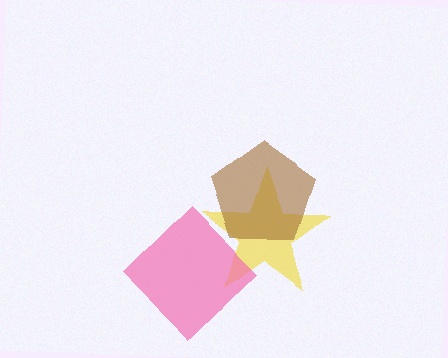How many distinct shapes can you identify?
There are 3 distinct shapes: a yellow star, a brown pentagon, a pink diamond.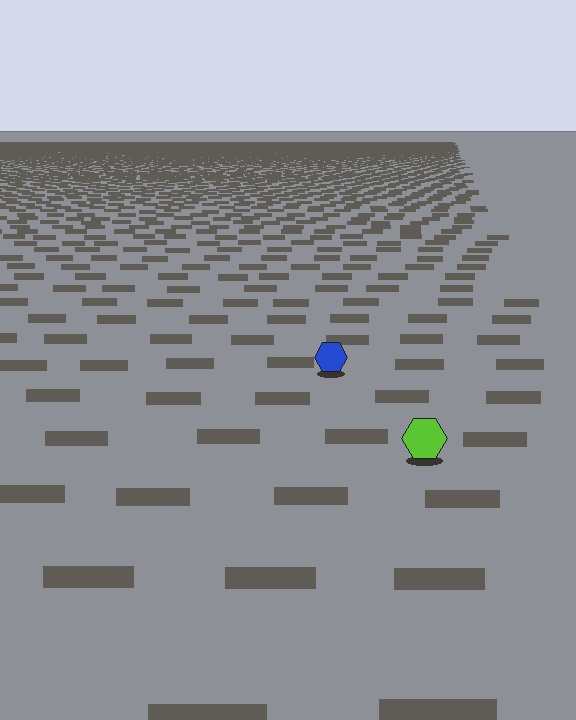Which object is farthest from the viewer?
The blue hexagon is farthest from the viewer. It appears smaller and the ground texture around it is denser.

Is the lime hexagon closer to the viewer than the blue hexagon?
Yes. The lime hexagon is closer — you can tell from the texture gradient: the ground texture is coarser near it.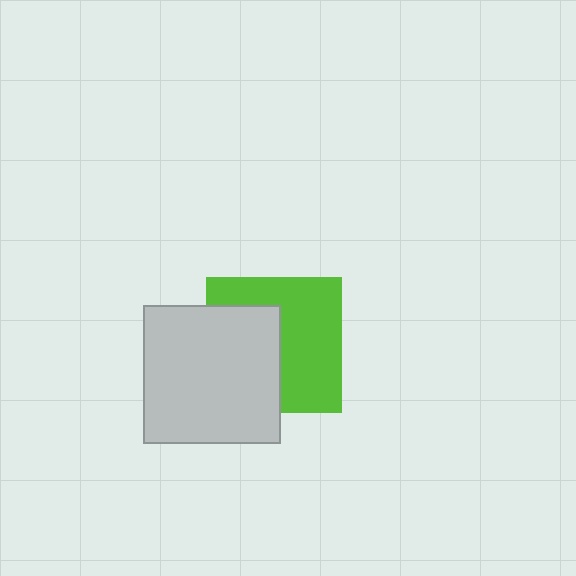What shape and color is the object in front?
The object in front is a light gray square.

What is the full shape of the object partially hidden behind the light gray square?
The partially hidden object is a lime square.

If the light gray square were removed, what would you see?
You would see the complete lime square.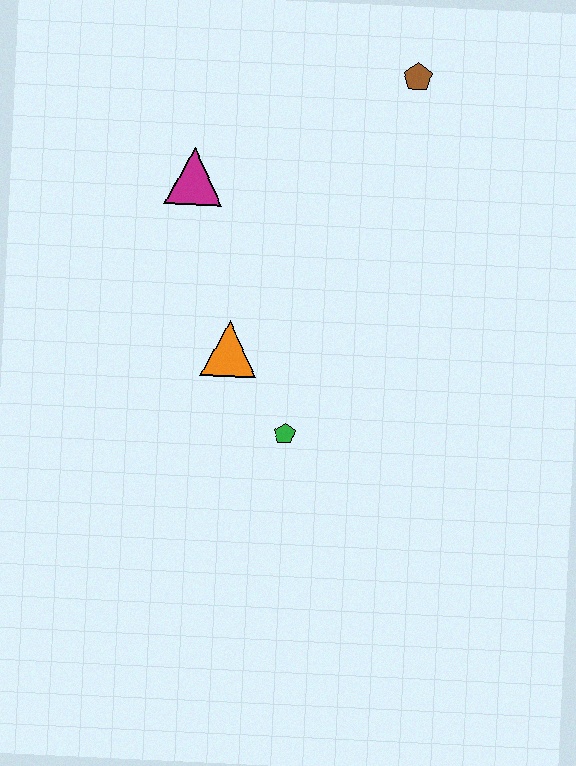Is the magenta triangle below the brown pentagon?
Yes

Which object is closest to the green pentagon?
The orange triangle is closest to the green pentagon.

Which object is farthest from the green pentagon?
The brown pentagon is farthest from the green pentagon.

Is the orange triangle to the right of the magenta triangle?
Yes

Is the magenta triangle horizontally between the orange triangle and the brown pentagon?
No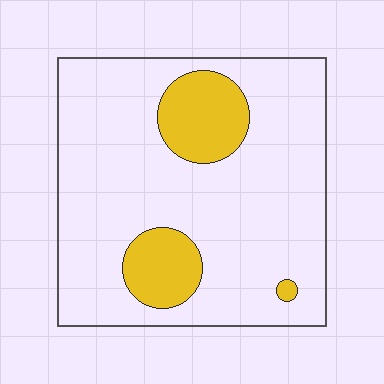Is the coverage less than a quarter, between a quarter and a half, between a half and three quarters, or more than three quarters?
Less than a quarter.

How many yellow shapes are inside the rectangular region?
3.